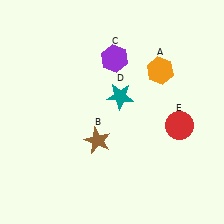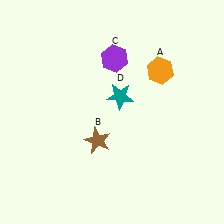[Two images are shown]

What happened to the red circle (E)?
The red circle (E) was removed in Image 2. It was in the bottom-right area of Image 1.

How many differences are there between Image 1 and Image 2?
There is 1 difference between the two images.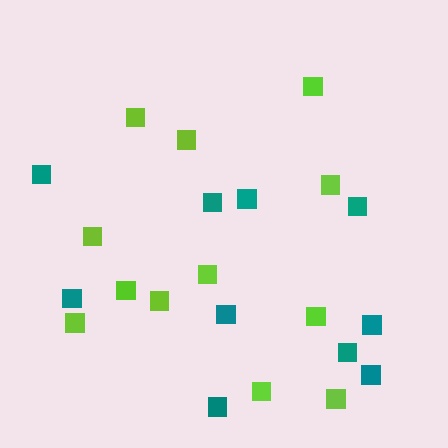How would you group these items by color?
There are 2 groups: one group of teal squares (10) and one group of lime squares (12).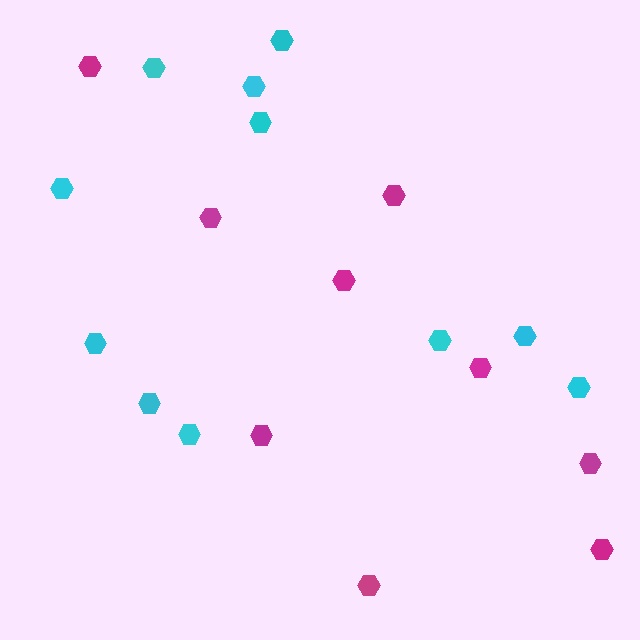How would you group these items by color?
There are 2 groups: one group of magenta hexagons (9) and one group of cyan hexagons (11).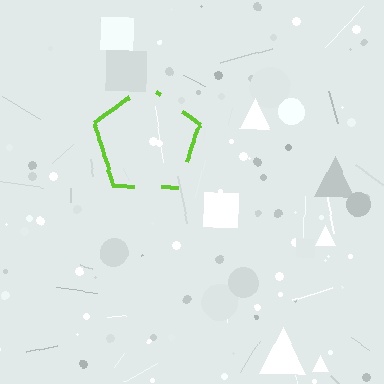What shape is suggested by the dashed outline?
The dashed outline suggests a pentagon.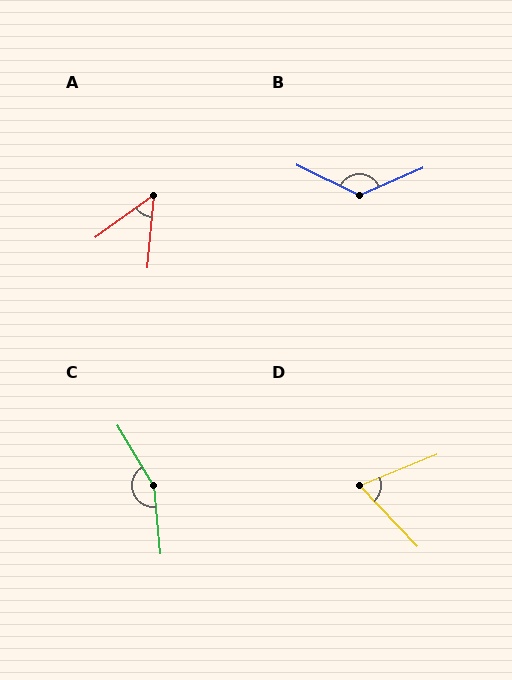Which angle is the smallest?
A, at approximately 49 degrees.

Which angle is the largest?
C, at approximately 154 degrees.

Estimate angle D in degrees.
Approximately 69 degrees.